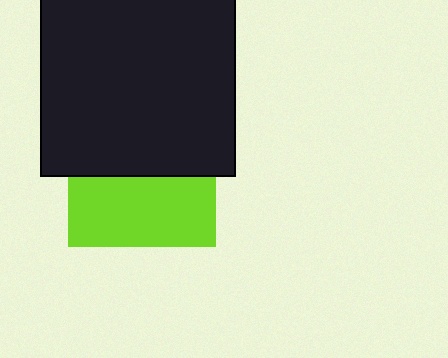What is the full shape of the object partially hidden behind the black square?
The partially hidden object is a lime square.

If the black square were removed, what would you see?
You would see the complete lime square.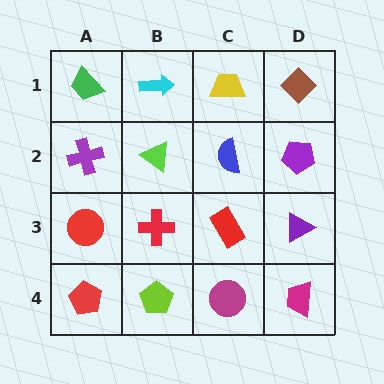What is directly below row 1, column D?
A purple pentagon.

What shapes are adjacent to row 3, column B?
A lime triangle (row 2, column B), a lime pentagon (row 4, column B), a red circle (row 3, column A), a red rectangle (row 3, column C).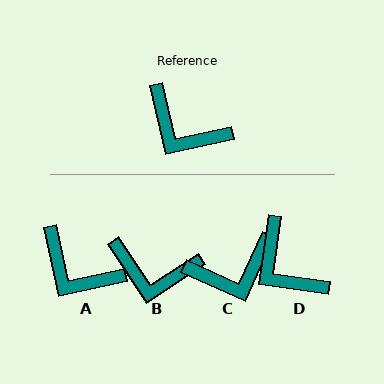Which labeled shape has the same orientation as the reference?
A.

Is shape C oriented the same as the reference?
No, it is off by about 53 degrees.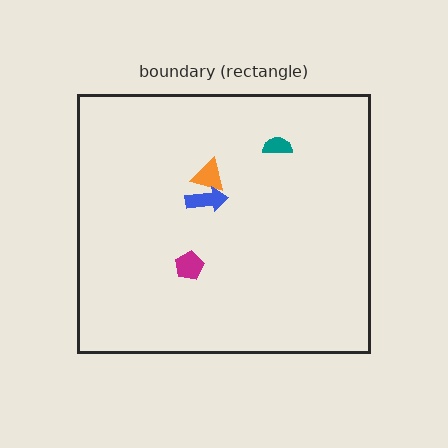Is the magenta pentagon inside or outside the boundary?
Inside.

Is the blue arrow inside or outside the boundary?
Inside.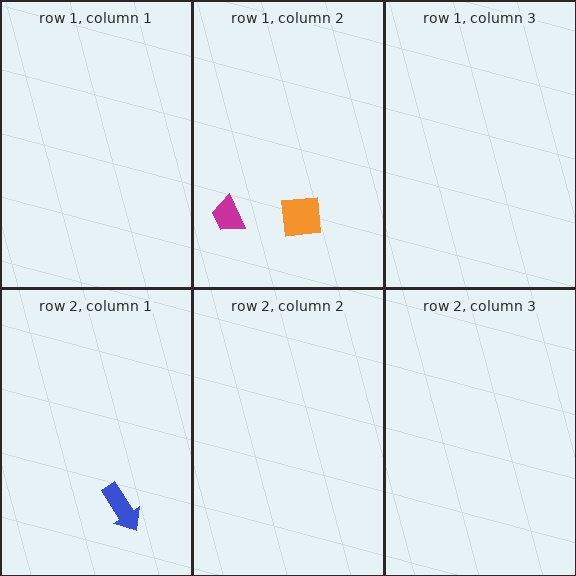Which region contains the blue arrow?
The row 2, column 1 region.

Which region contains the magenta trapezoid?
The row 1, column 2 region.